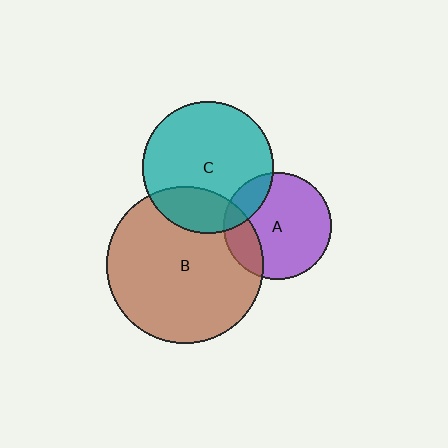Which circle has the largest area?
Circle B (brown).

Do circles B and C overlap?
Yes.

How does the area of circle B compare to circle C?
Approximately 1.4 times.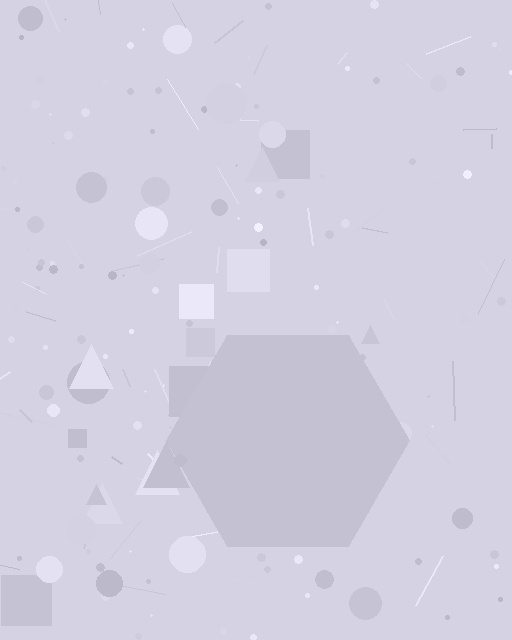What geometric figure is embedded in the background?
A hexagon is embedded in the background.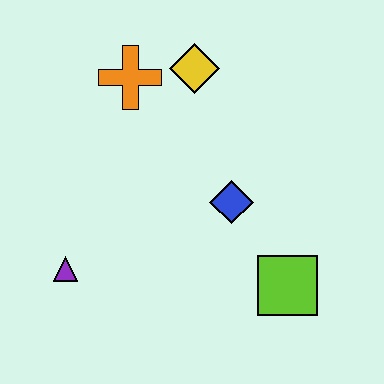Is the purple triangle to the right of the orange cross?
No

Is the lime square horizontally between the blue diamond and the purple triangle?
No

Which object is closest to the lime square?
The blue diamond is closest to the lime square.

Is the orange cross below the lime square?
No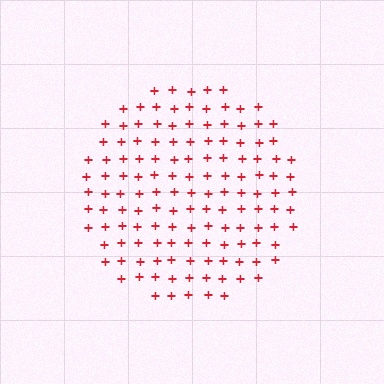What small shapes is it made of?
It is made of small plus signs.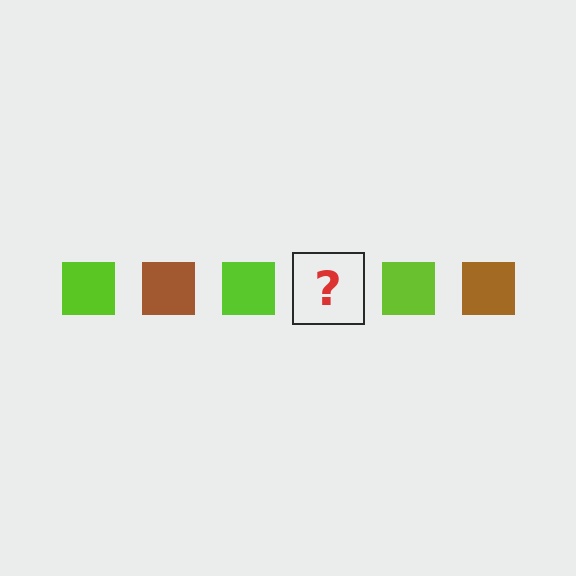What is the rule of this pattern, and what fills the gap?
The rule is that the pattern cycles through lime, brown squares. The gap should be filled with a brown square.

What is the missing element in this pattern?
The missing element is a brown square.